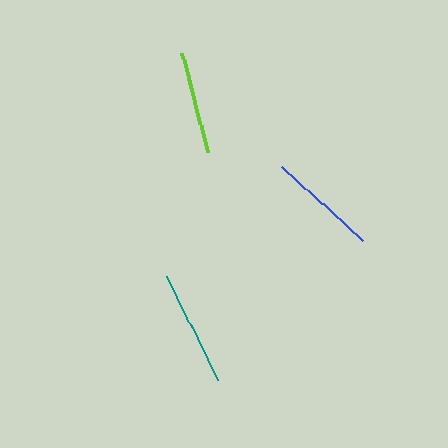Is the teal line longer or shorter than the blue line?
The teal line is longer than the blue line.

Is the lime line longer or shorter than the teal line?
The teal line is longer than the lime line.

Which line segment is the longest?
The teal line is the longest at approximately 117 pixels.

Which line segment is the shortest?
The lime line is the shortest at approximately 103 pixels.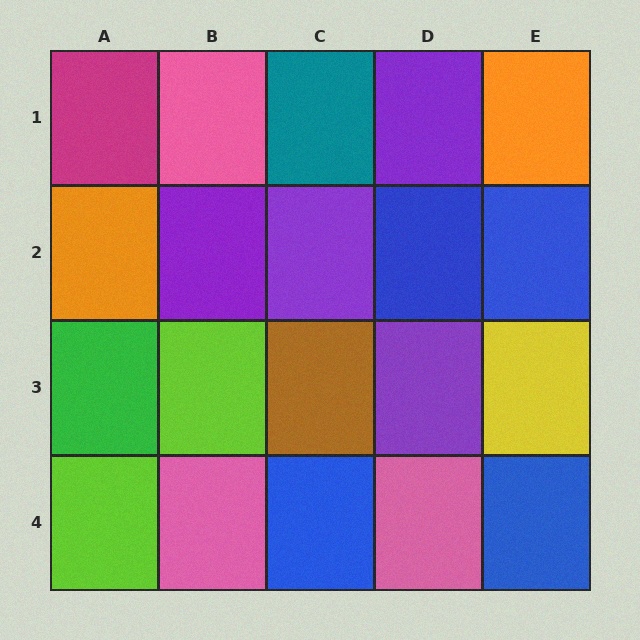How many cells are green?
1 cell is green.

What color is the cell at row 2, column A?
Orange.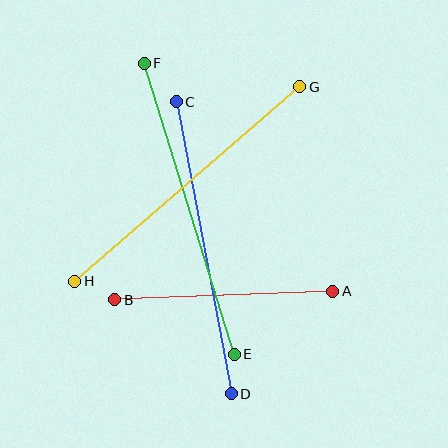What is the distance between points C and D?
The distance is approximately 297 pixels.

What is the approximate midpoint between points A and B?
The midpoint is at approximately (224, 296) pixels.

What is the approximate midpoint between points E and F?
The midpoint is at approximately (189, 209) pixels.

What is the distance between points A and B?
The distance is approximately 218 pixels.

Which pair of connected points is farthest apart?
Points E and F are farthest apart.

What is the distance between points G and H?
The distance is approximately 298 pixels.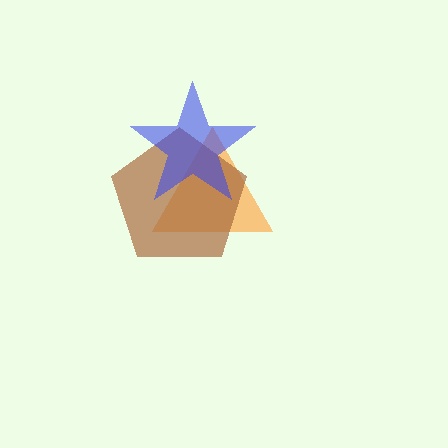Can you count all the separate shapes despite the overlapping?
Yes, there are 3 separate shapes.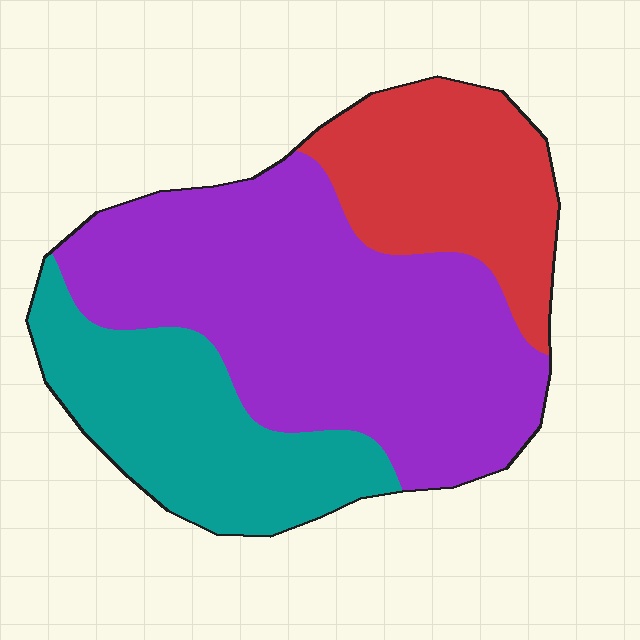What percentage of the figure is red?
Red covers around 25% of the figure.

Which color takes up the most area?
Purple, at roughly 50%.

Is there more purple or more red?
Purple.